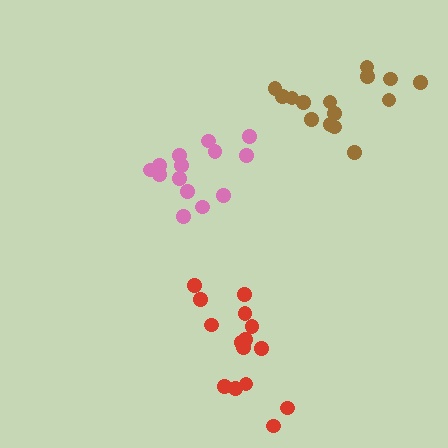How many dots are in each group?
Group 1: 14 dots, Group 2: 15 dots, Group 3: 15 dots (44 total).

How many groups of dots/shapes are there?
There are 3 groups.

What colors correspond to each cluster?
The clusters are colored: pink, red, brown.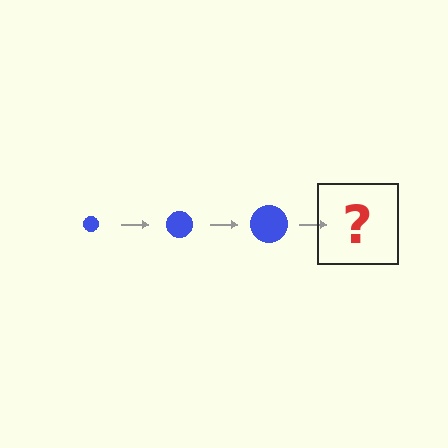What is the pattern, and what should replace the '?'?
The pattern is that the circle gets progressively larger each step. The '?' should be a blue circle, larger than the previous one.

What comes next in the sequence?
The next element should be a blue circle, larger than the previous one.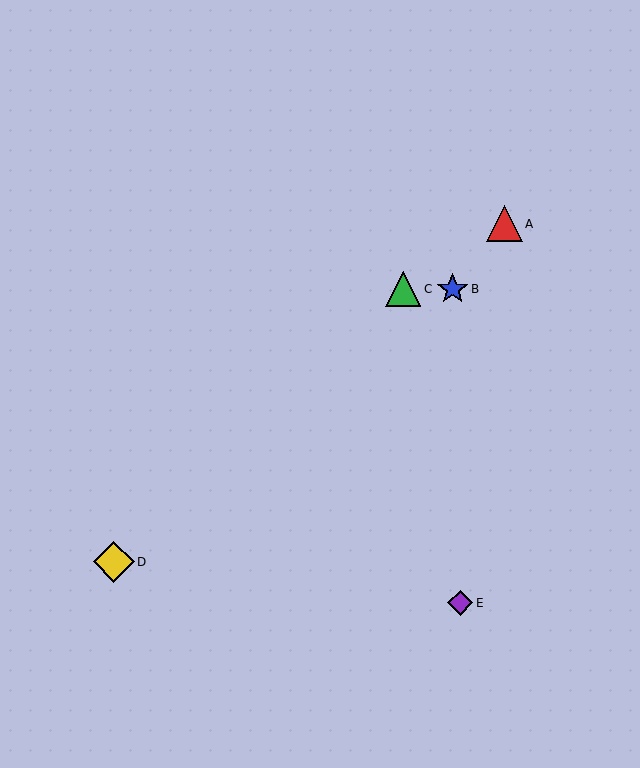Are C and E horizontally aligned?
No, C is at y≈289 and E is at y≈603.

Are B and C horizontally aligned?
Yes, both are at y≈289.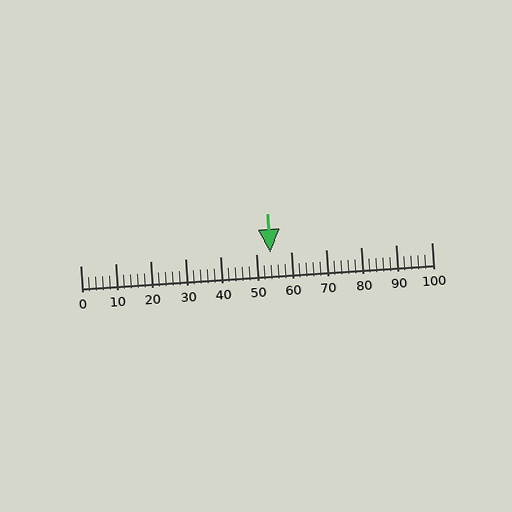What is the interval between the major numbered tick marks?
The major tick marks are spaced 10 units apart.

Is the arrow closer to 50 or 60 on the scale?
The arrow is closer to 50.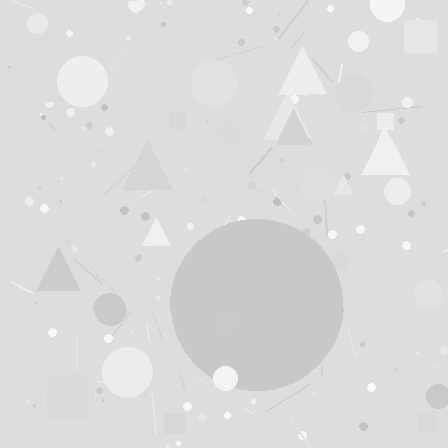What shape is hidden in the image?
A circle is hidden in the image.